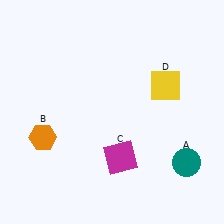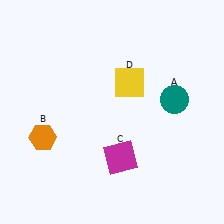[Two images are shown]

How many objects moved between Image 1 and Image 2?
2 objects moved between the two images.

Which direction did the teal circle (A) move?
The teal circle (A) moved up.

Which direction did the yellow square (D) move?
The yellow square (D) moved left.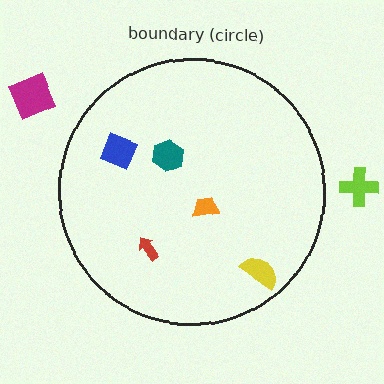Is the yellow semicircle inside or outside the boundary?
Inside.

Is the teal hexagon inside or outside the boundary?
Inside.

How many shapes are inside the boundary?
5 inside, 2 outside.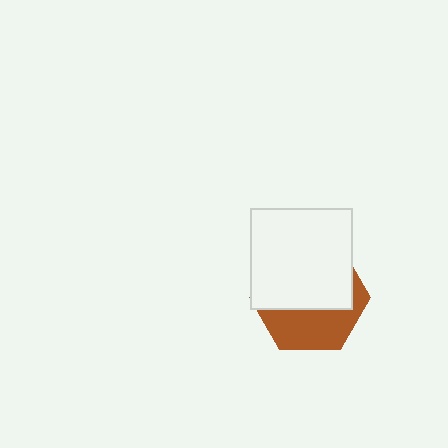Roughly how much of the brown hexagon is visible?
A small part of it is visible (roughly 40%).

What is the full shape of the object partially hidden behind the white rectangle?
The partially hidden object is a brown hexagon.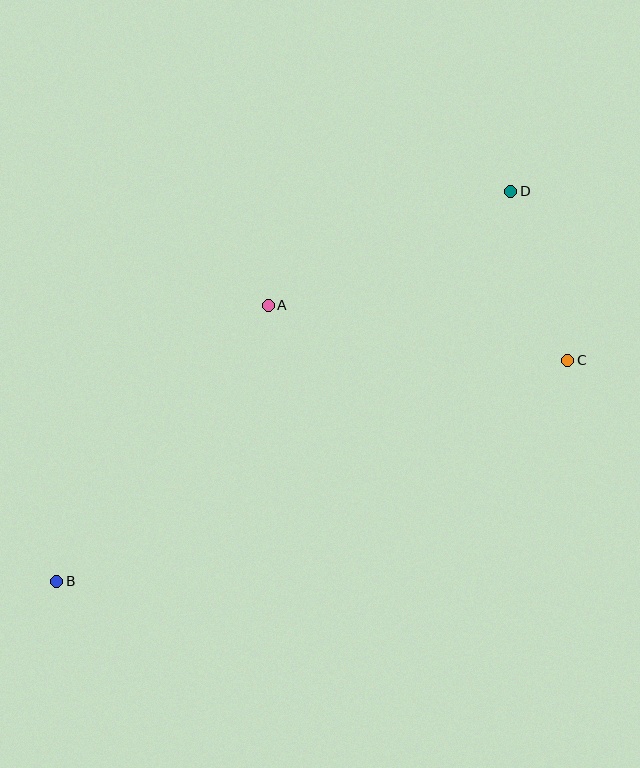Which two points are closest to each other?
Points C and D are closest to each other.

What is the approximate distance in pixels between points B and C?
The distance between B and C is approximately 557 pixels.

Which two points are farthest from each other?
Points B and D are farthest from each other.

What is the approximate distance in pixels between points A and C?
The distance between A and C is approximately 304 pixels.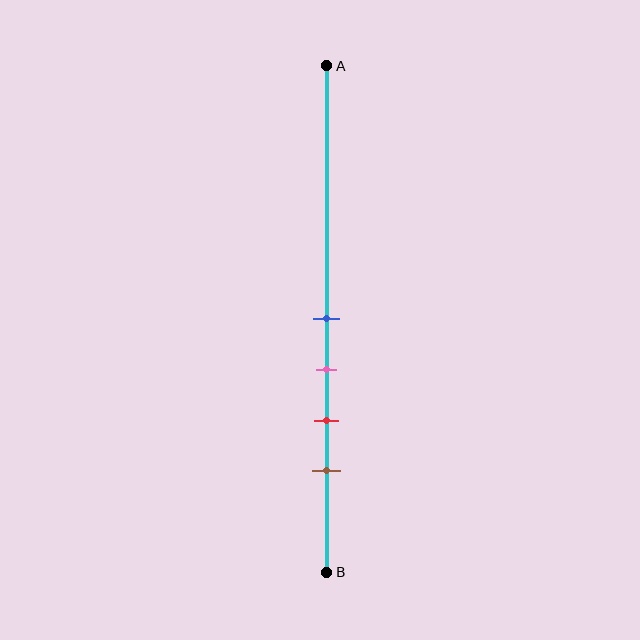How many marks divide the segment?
There are 4 marks dividing the segment.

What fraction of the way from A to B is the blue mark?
The blue mark is approximately 50% (0.5) of the way from A to B.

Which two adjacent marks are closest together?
The blue and pink marks are the closest adjacent pair.